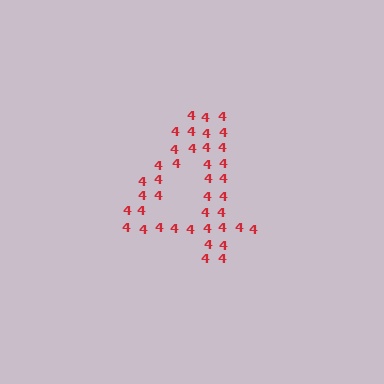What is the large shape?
The large shape is the digit 4.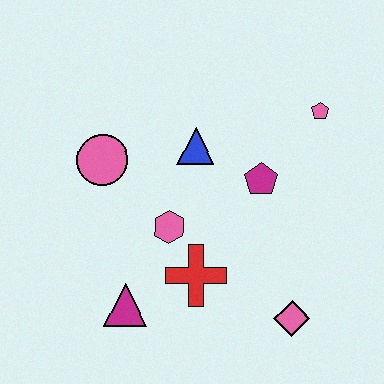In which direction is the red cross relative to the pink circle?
The red cross is below the pink circle.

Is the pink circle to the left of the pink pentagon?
Yes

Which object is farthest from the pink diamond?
The pink circle is farthest from the pink diamond.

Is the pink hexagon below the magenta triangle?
No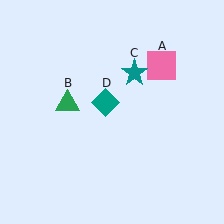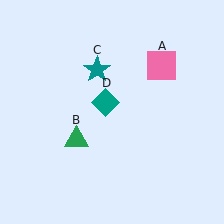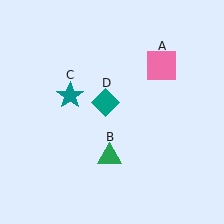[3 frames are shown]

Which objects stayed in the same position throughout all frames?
Pink square (object A) and teal diamond (object D) remained stationary.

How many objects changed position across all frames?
2 objects changed position: green triangle (object B), teal star (object C).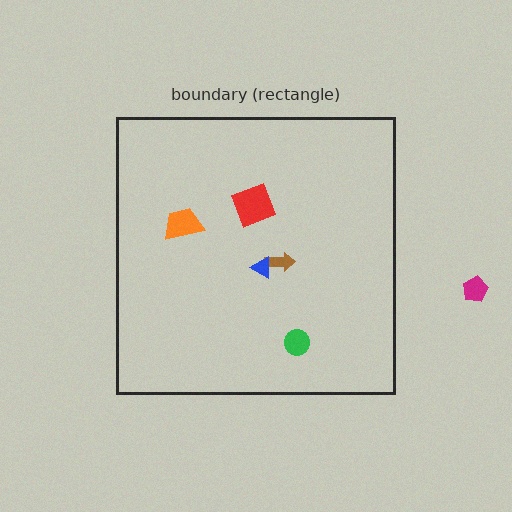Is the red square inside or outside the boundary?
Inside.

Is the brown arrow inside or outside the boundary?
Inside.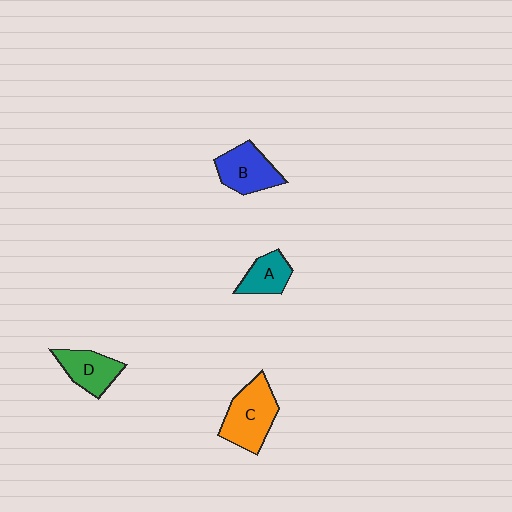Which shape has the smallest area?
Shape A (teal).